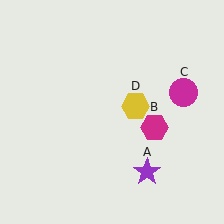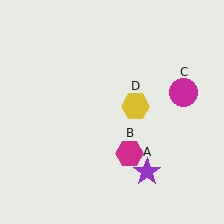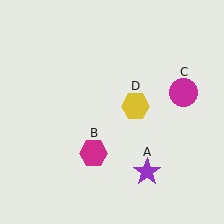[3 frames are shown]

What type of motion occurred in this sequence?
The magenta hexagon (object B) rotated clockwise around the center of the scene.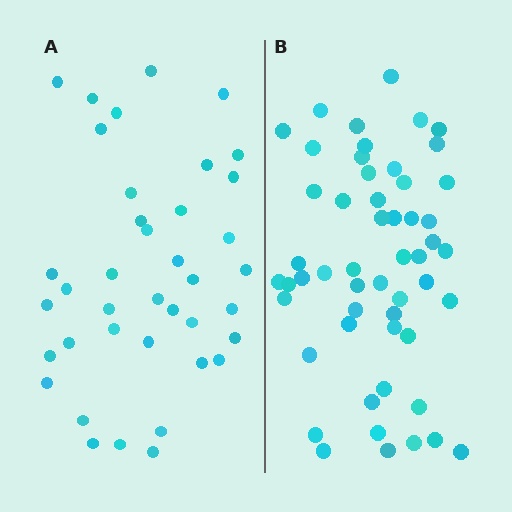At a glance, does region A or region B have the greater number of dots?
Region B (the right region) has more dots.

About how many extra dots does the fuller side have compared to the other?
Region B has approximately 15 more dots than region A.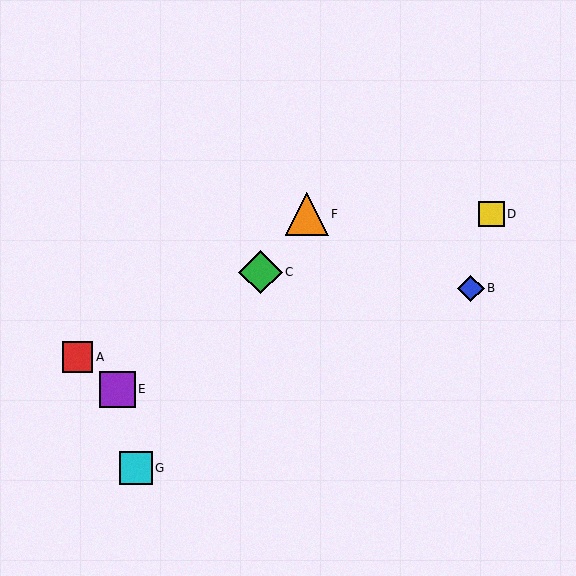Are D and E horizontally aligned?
No, D is at y≈214 and E is at y≈389.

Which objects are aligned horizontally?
Objects D, F are aligned horizontally.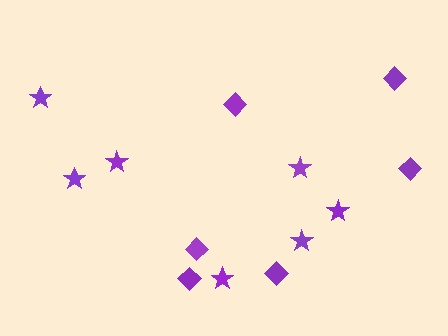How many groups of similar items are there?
There are 2 groups: one group of stars (7) and one group of diamonds (6).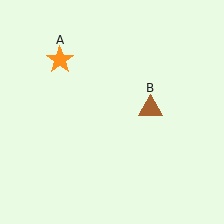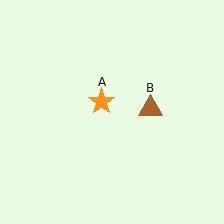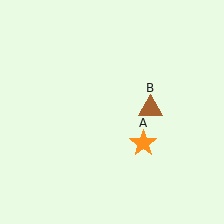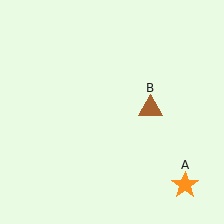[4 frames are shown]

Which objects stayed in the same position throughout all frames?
Brown triangle (object B) remained stationary.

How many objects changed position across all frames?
1 object changed position: orange star (object A).